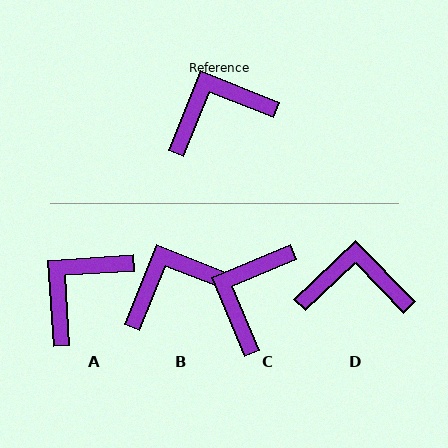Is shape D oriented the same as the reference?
No, it is off by about 24 degrees.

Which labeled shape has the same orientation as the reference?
B.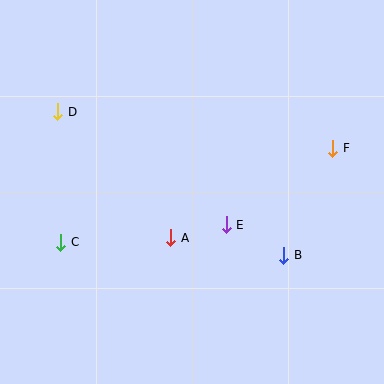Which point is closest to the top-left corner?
Point D is closest to the top-left corner.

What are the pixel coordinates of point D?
Point D is at (58, 112).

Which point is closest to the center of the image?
Point E at (226, 225) is closest to the center.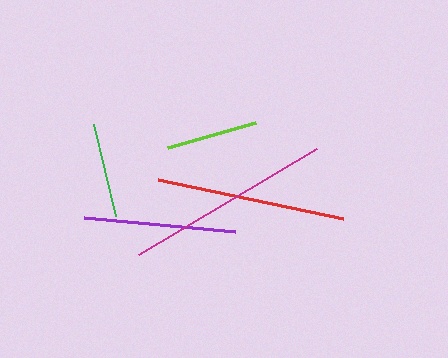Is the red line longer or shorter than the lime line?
The red line is longer than the lime line.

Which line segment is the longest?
The magenta line is the longest at approximately 207 pixels.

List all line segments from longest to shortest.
From longest to shortest: magenta, red, purple, green, lime.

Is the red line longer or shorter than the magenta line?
The magenta line is longer than the red line.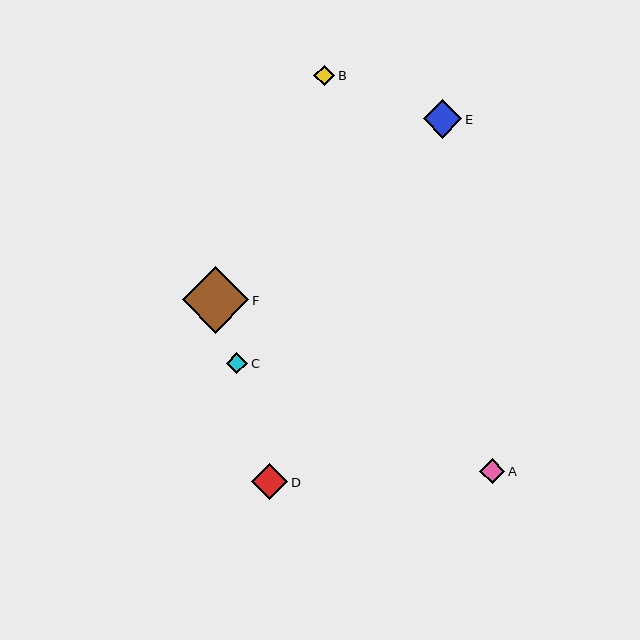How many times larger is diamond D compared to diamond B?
Diamond D is approximately 1.7 times the size of diamond B.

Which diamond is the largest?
Diamond F is the largest with a size of approximately 67 pixels.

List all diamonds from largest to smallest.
From largest to smallest: F, E, D, A, C, B.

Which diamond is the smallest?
Diamond B is the smallest with a size of approximately 21 pixels.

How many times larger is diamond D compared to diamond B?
Diamond D is approximately 1.7 times the size of diamond B.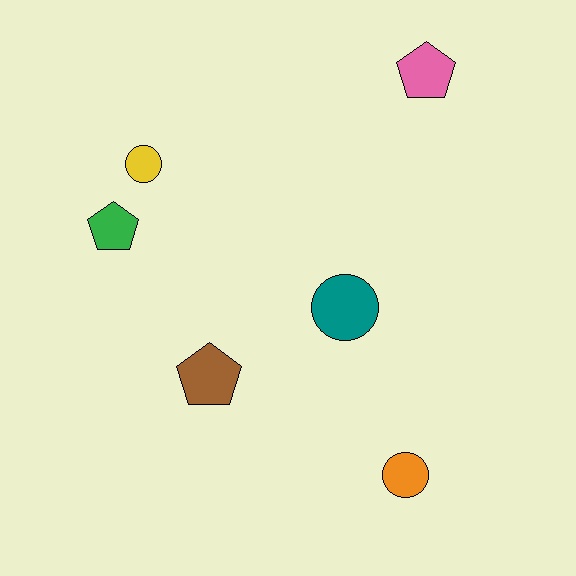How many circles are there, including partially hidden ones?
There are 3 circles.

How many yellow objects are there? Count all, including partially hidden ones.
There is 1 yellow object.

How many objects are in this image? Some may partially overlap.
There are 6 objects.